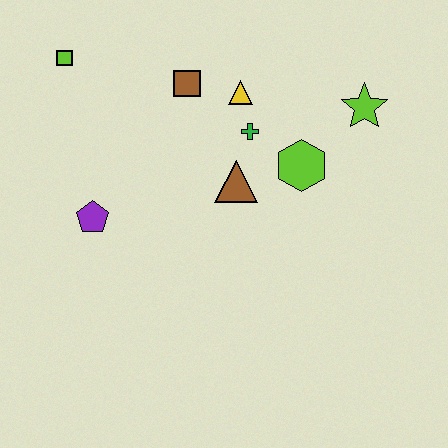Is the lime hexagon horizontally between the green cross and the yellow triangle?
No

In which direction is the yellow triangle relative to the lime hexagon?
The yellow triangle is above the lime hexagon.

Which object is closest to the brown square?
The yellow triangle is closest to the brown square.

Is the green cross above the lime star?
No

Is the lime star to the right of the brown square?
Yes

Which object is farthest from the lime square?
The lime star is farthest from the lime square.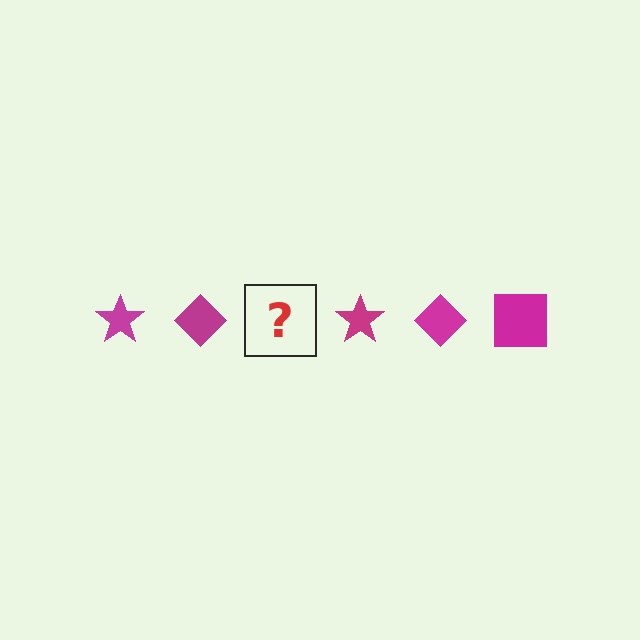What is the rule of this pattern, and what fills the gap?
The rule is that the pattern cycles through star, diamond, square shapes in magenta. The gap should be filled with a magenta square.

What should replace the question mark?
The question mark should be replaced with a magenta square.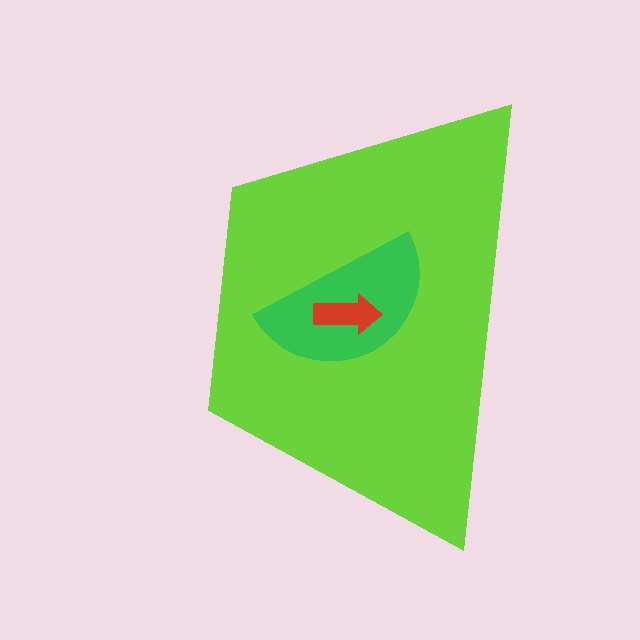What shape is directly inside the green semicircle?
The red arrow.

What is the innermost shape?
The red arrow.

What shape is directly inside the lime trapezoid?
The green semicircle.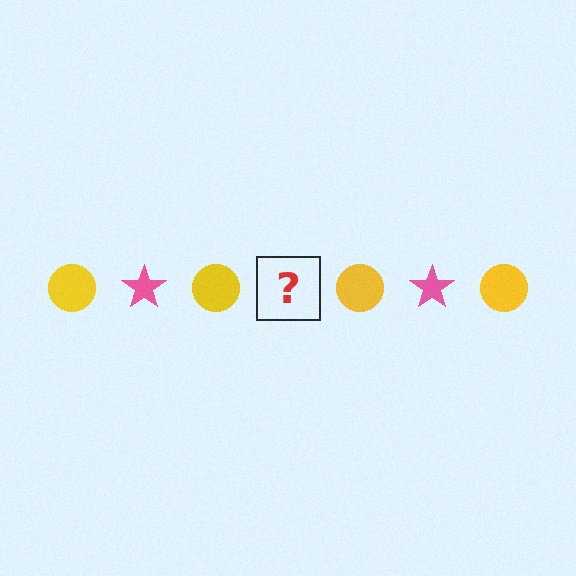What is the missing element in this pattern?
The missing element is a pink star.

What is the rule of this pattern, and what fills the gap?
The rule is that the pattern alternates between yellow circle and pink star. The gap should be filled with a pink star.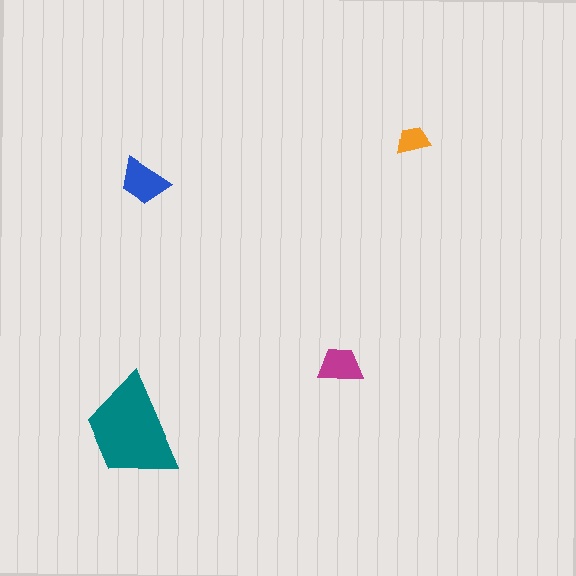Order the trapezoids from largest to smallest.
the teal one, the blue one, the magenta one, the orange one.